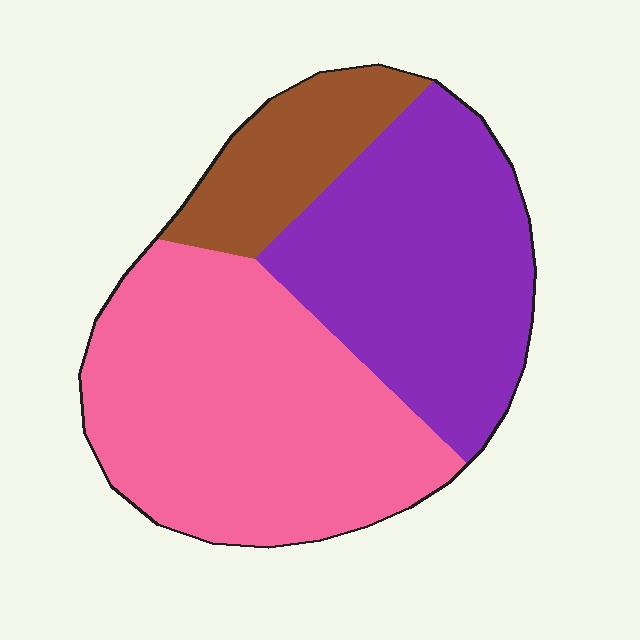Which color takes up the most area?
Pink, at roughly 50%.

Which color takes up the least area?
Brown, at roughly 15%.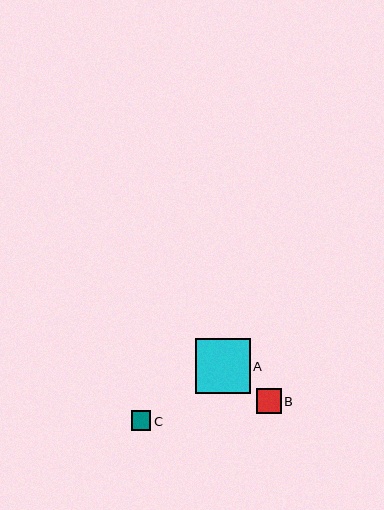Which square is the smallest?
Square C is the smallest with a size of approximately 20 pixels.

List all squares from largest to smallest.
From largest to smallest: A, B, C.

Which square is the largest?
Square A is the largest with a size of approximately 55 pixels.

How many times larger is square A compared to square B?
Square A is approximately 2.2 times the size of square B.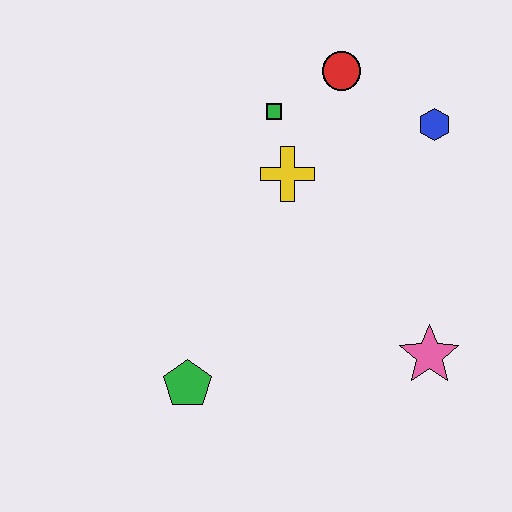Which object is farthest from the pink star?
The red circle is farthest from the pink star.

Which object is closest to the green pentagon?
The yellow cross is closest to the green pentagon.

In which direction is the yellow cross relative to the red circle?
The yellow cross is below the red circle.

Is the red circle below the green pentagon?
No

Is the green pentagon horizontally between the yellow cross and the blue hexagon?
No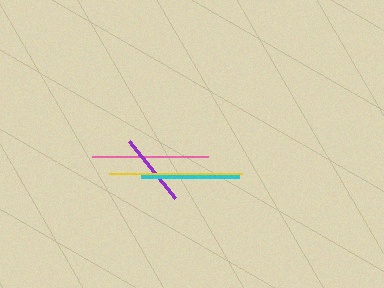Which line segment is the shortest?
The purple line is the shortest at approximately 73 pixels.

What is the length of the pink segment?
The pink segment is approximately 116 pixels long.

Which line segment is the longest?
The yellow line is the longest at approximately 133 pixels.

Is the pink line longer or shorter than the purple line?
The pink line is longer than the purple line.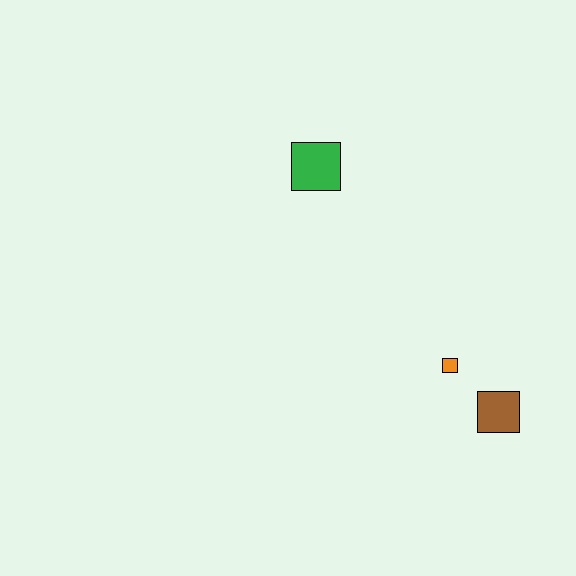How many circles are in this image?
There are no circles.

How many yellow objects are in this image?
There are no yellow objects.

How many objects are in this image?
There are 3 objects.